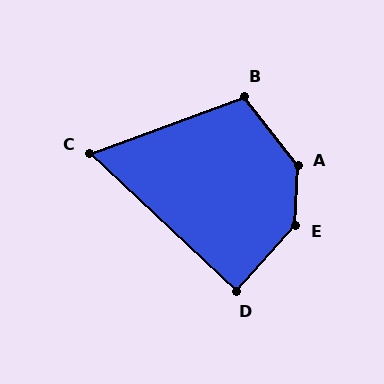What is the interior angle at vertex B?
Approximately 107 degrees (obtuse).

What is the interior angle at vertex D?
Approximately 88 degrees (approximately right).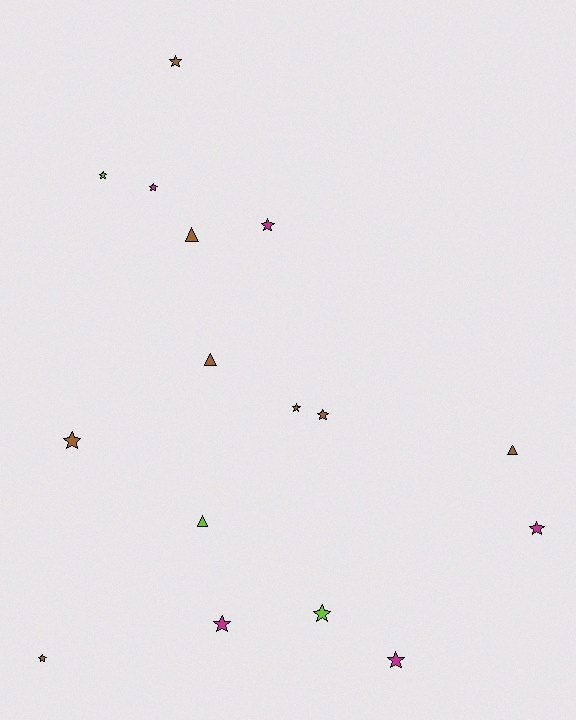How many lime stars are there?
There are 2 lime stars.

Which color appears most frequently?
Brown, with 8 objects.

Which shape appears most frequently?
Star, with 12 objects.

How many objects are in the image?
There are 16 objects.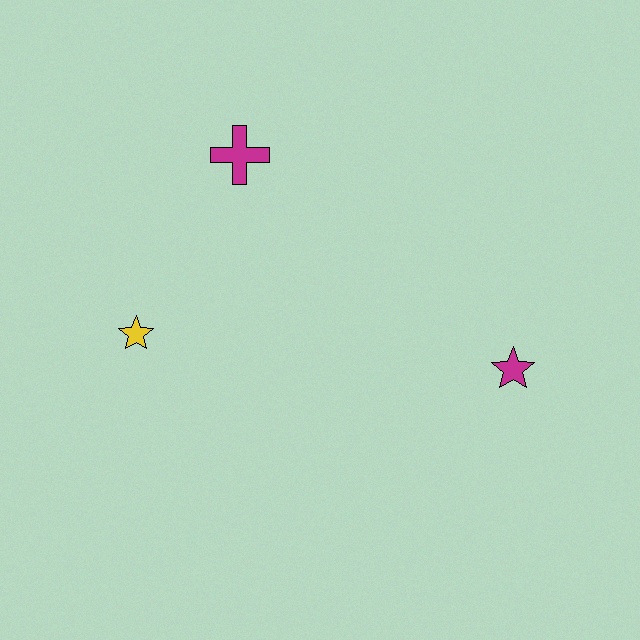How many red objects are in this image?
There are no red objects.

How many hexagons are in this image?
There are no hexagons.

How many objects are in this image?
There are 3 objects.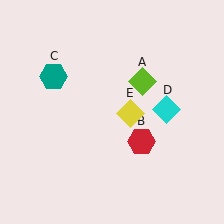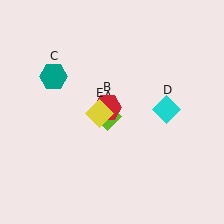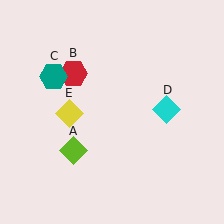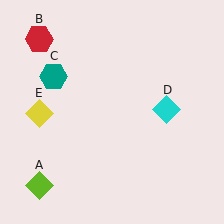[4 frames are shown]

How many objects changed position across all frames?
3 objects changed position: lime diamond (object A), red hexagon (object B), yellow diamond (object E).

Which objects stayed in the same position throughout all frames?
Teal hexagon (object C) and cyan diamond (object D) remained stationary.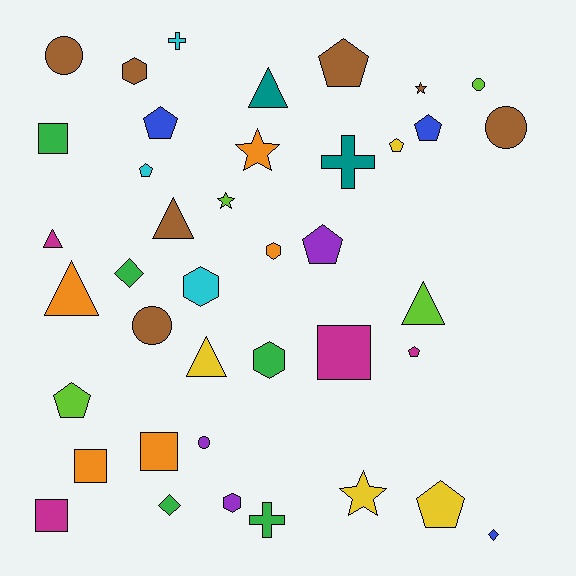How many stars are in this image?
There are 4 stars.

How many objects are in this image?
There are 40 objects.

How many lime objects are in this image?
There are 4 lime objects.